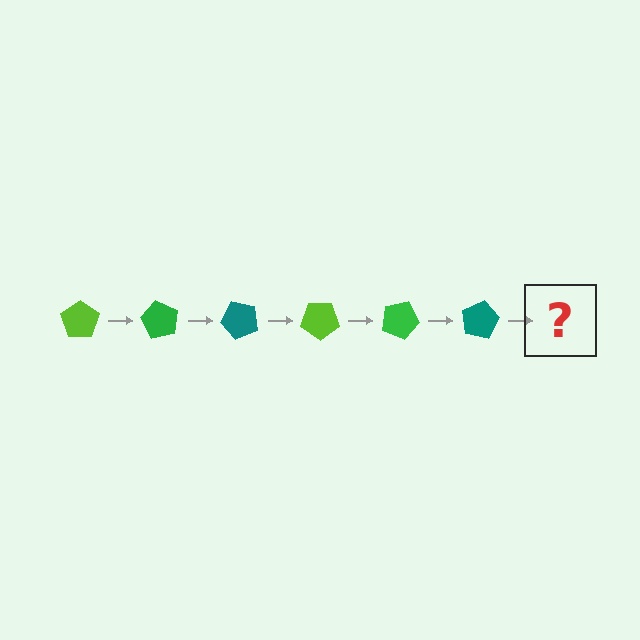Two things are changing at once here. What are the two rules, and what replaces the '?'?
The two rules are that it rotates 60 degrees each step and the color cycles through lime, green, and teal. The '?' should be a lime pentagon, rotated 360 degrees from the start.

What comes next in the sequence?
The next element should be a lime pentagon, rotated 360 degrees from the start.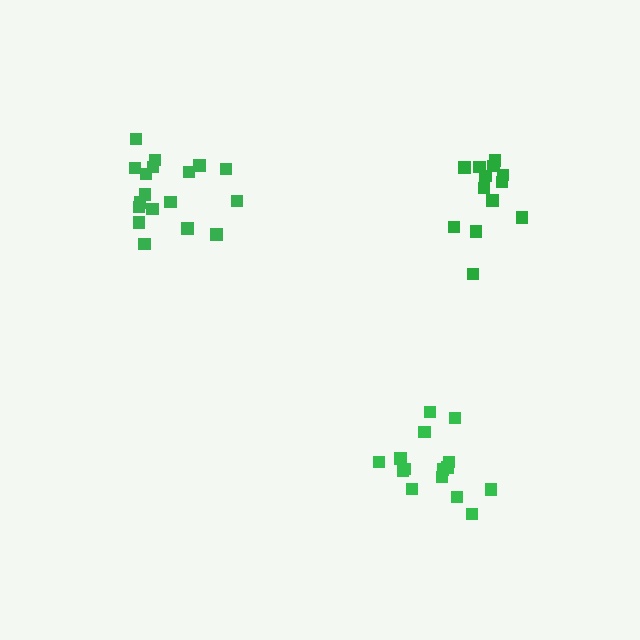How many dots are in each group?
Group 1: 18 dots, Group 2: 13 dots, Group 3: 15 dots (46 total).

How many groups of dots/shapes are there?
There are 3 groups.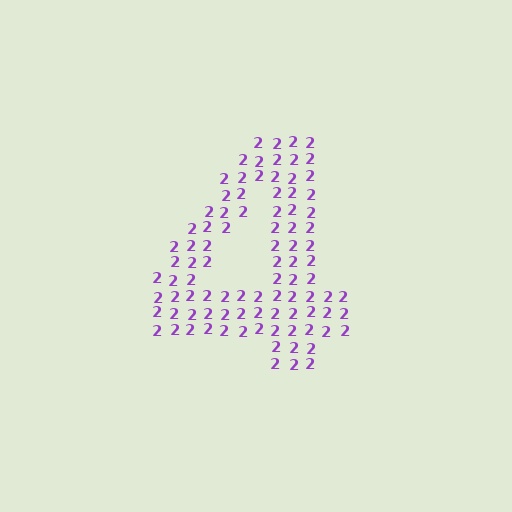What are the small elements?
The small elements are digit 2's.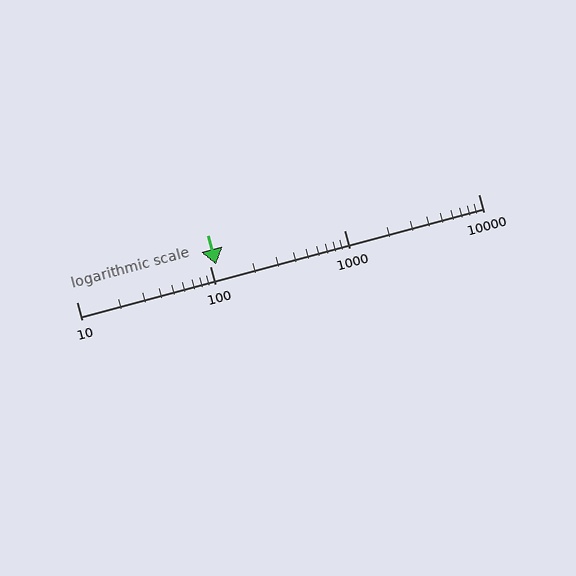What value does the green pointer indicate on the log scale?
The pointer indicates approximately 110.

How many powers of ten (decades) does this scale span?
The scale spans 3 decades, from 10 to 10000.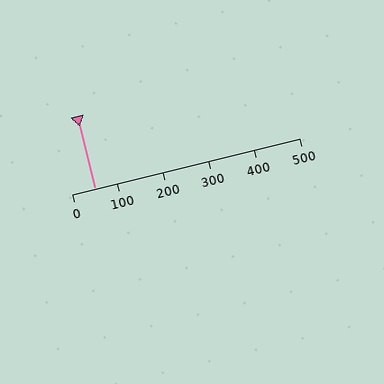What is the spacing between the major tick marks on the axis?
The major ticks are spaced 100 apart.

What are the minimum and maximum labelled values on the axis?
The axis runs from 0 to 500.